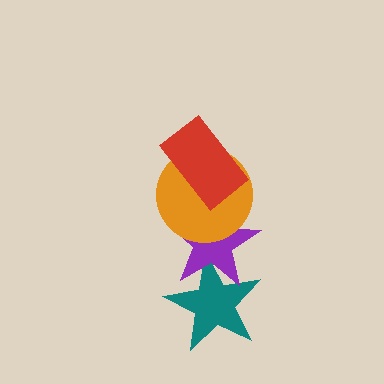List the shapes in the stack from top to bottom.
From top to bottom: the red rectangle, the orange circle, the purple star, the teal star.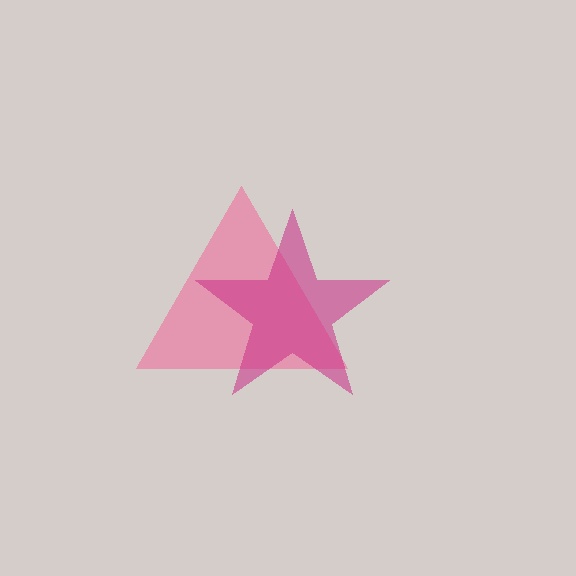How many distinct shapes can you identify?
There are 2 distinct shapes: a pink triangle, a magenta star.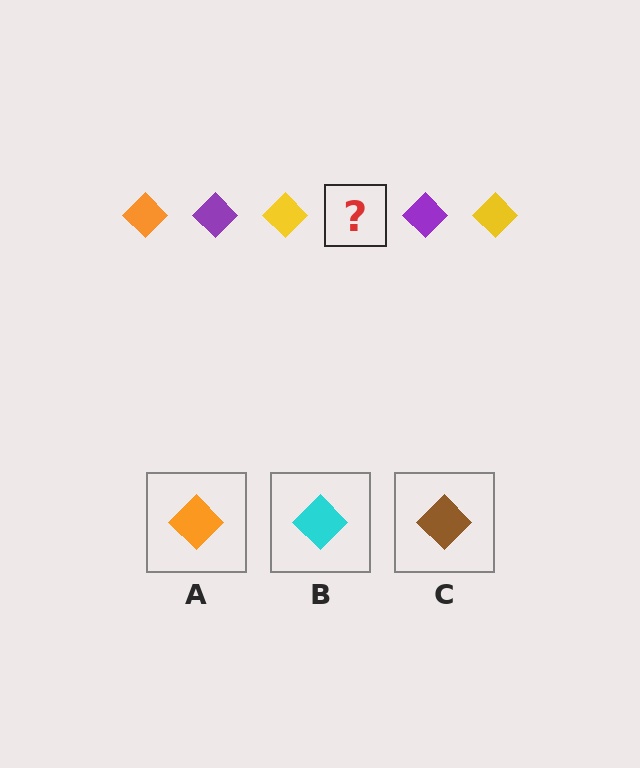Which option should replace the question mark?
Option A.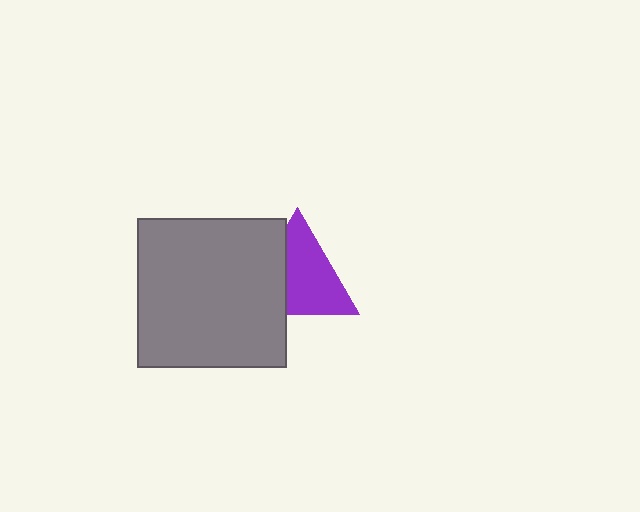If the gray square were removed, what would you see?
You would see the complete purple triangle.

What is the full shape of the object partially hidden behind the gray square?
The partially hidden object is a purple triangle.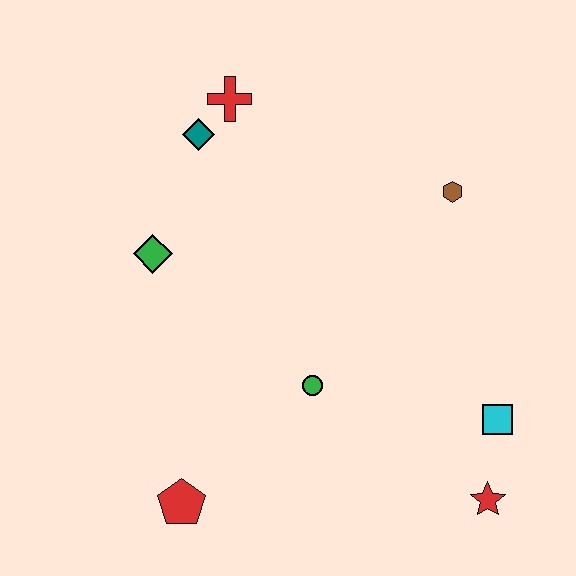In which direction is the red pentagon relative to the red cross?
The red pentagon is below the red cross.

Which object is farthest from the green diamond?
The red star is farthest from the green diamond.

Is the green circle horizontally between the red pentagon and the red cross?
No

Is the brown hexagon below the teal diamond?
Yes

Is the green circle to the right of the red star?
No